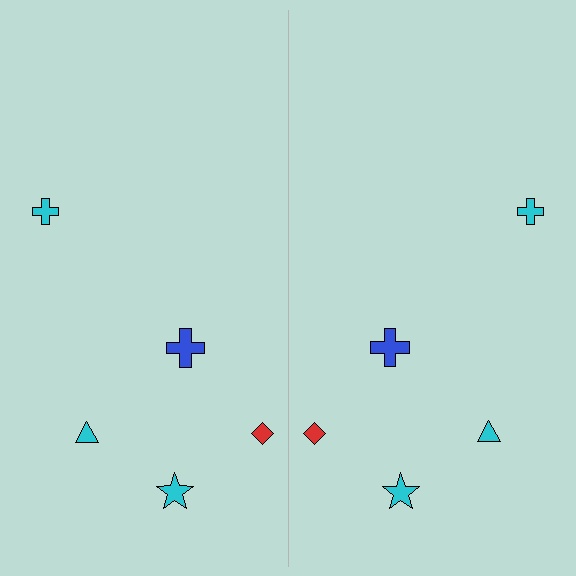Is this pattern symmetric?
Yes, this pattern has bilateral (reflection) symmetry.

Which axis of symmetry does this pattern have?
The pattern has a vertical axis of symmetry running through the center of the image.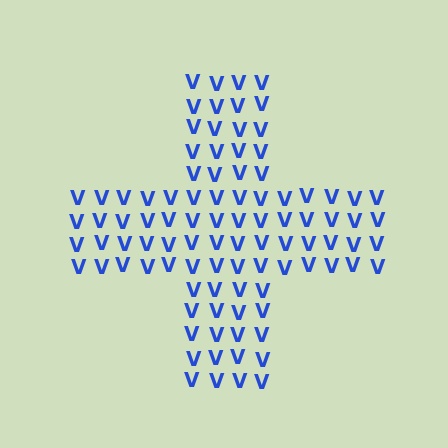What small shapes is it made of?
It is made of small letter V's.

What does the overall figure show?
The overall figure shows a cross.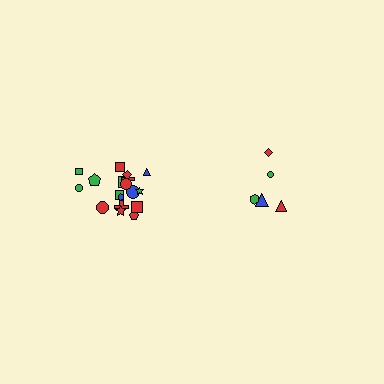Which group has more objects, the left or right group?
The left group.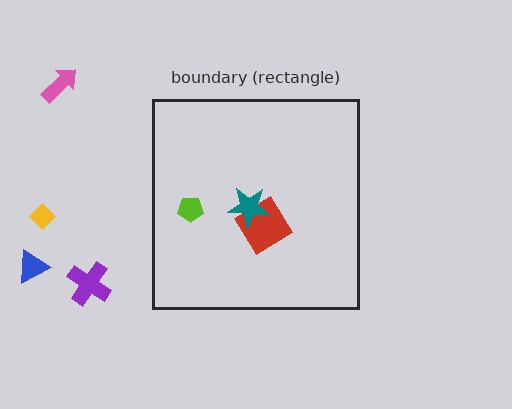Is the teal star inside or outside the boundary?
Inside.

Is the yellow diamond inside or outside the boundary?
Outside.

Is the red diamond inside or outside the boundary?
Inside.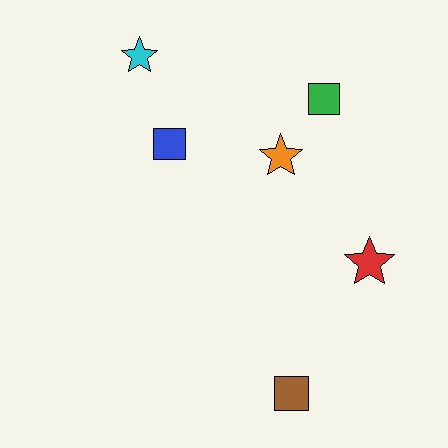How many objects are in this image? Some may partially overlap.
There are 6 objects.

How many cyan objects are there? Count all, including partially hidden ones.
There is 1 cyan object.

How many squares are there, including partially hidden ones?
There are 3 squares.